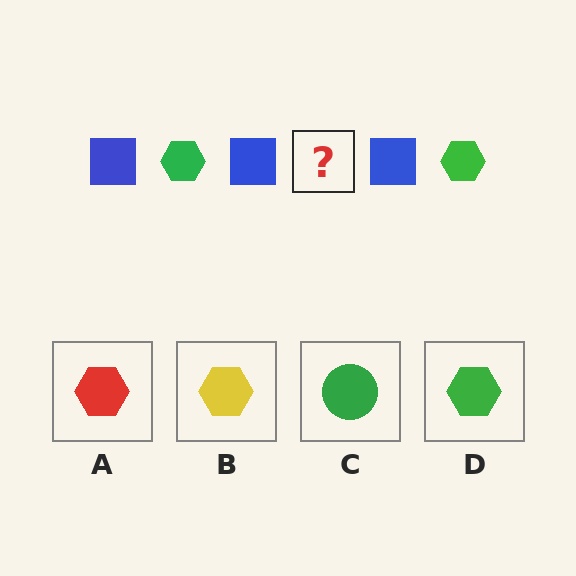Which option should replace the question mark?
Option D.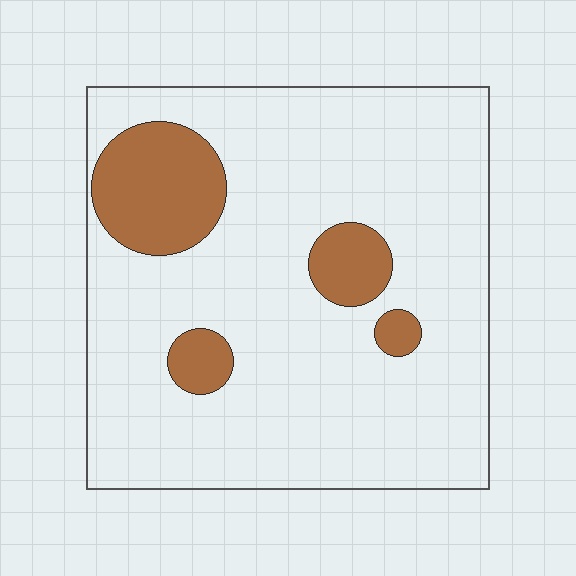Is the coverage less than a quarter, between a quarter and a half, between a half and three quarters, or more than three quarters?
Less than a quarter.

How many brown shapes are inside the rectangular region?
4.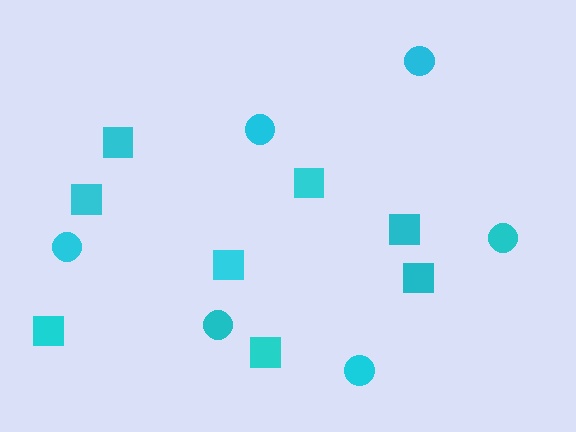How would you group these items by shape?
There are 2 groups: one group of squares (8) and one group of circles (6).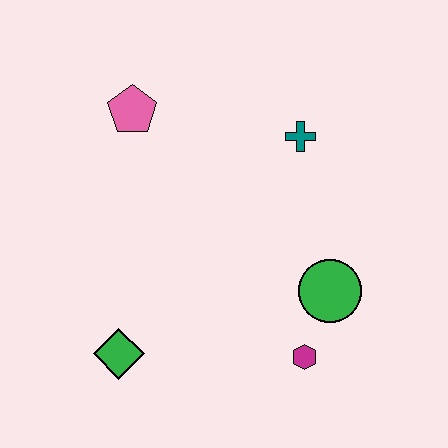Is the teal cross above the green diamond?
Yes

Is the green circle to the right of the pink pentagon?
Yes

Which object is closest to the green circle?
The magenta hexagon is closest to the green circle.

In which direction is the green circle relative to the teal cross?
The green circle is below the teal cross.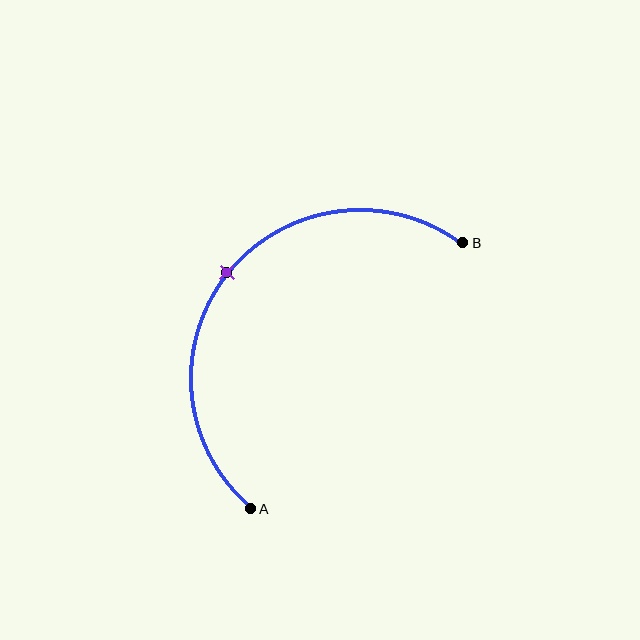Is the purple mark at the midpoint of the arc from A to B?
Yes. The purple mark lies on the arc at equal arc-length from both A and B — it is the arc midpoint.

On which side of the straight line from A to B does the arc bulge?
The arc bulges above and to the left of the straight line connecting A and B.